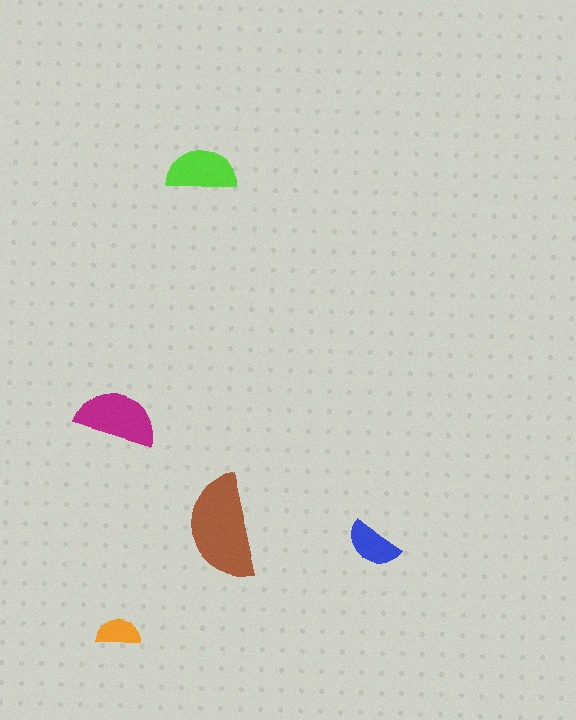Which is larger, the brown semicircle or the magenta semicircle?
The brown one.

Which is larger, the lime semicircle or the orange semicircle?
The lime one.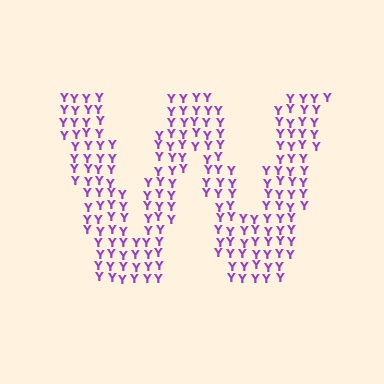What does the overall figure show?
The overall figure shows the letter W.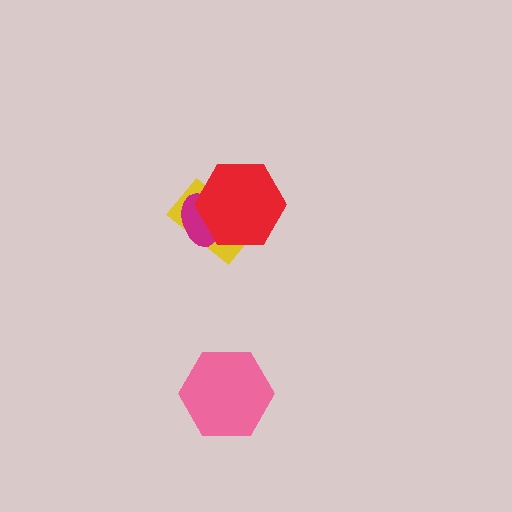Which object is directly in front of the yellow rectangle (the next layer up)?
The magenta ellipse is directly in front of the yellow rectangle.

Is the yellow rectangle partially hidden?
Yes, it is partially covered by another shape.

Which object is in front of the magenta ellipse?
The red hexagon is in front of the magenta ellipse.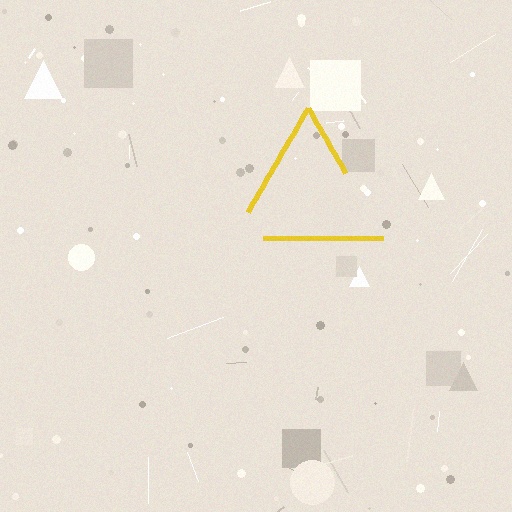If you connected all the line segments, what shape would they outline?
They would outline a triangle.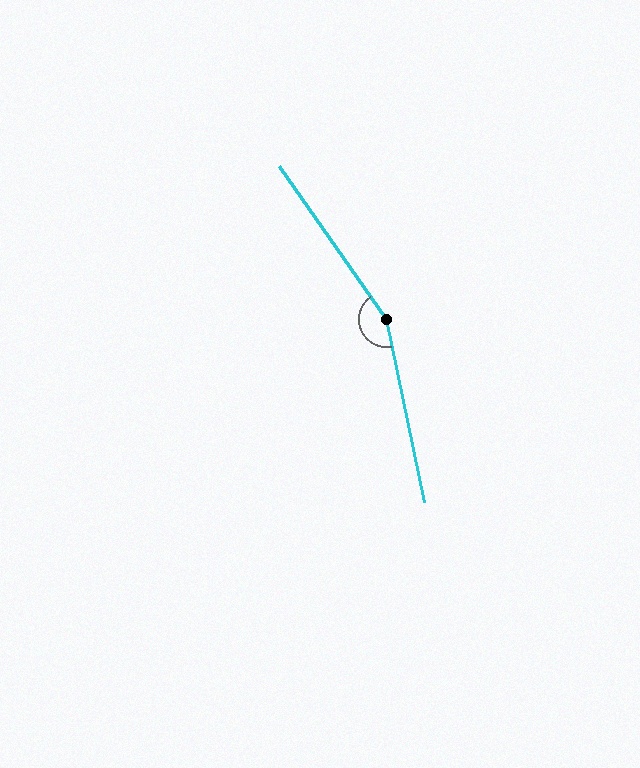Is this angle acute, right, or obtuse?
It is obtuse.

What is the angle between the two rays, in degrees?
Approximately 157 degrees.